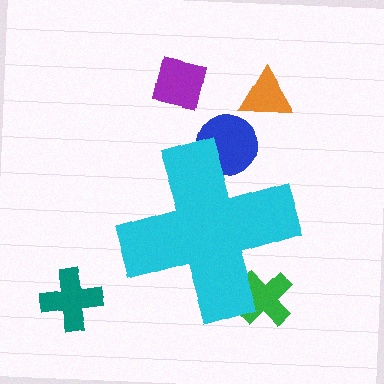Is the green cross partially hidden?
Yes, the green cross is partially hidden behind the cyan cross.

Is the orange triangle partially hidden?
No, the orange triangle is fully visible.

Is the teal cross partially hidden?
No, the teal cross is fully visible.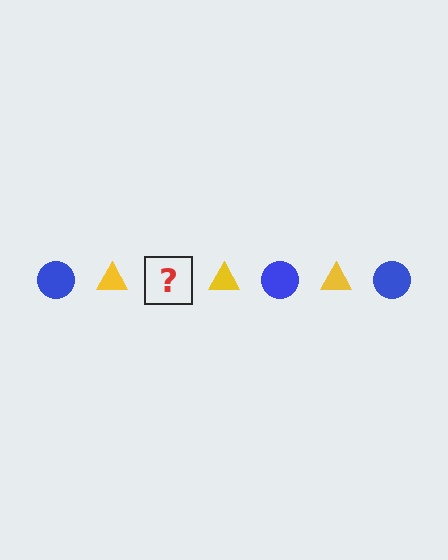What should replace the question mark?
The question mark should be replaced with a blue circle.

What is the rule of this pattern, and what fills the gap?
The rule is that the pattern alternates between blue circle and yellow triangle. The gap should be filled with a blue circle.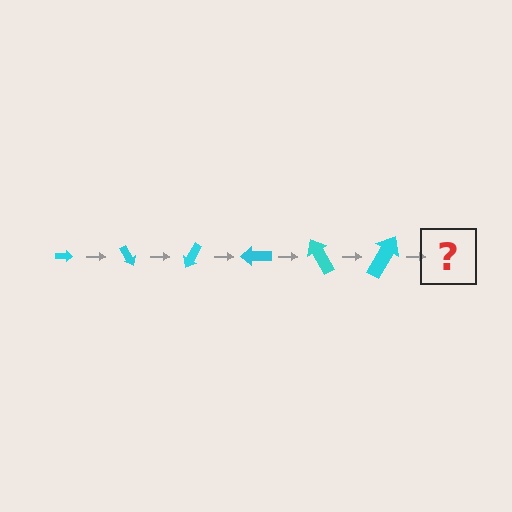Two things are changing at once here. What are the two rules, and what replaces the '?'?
The two rules are that the arrow grows larger each step and it rotates 60 degrees each step. The '?' should be an arrow, larger than the previous one and rotated 360 degrees from the start.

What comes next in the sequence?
The next element should be an arrow, larger than the previous one and rotated 360 degrees from the start.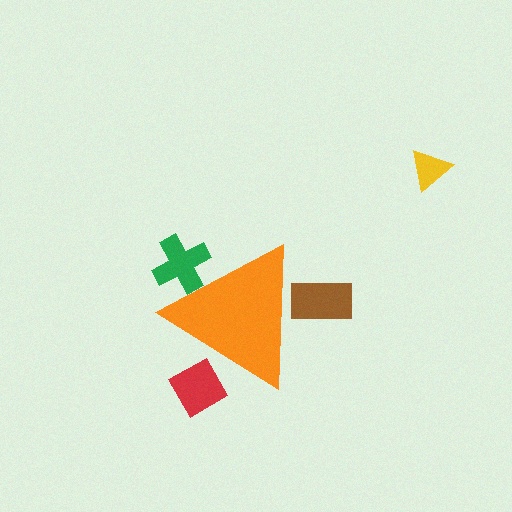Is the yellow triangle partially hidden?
No, the yellow triangle is fully visible.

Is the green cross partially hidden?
Yes, the green cross is partially hidden behind the orange triangle.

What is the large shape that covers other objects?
An orange triangle.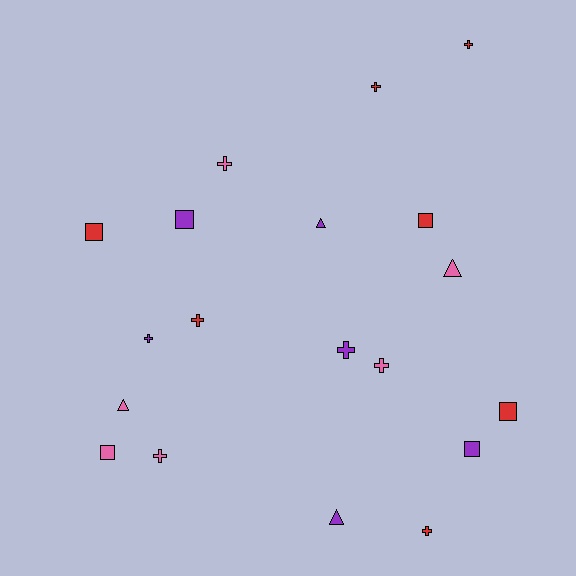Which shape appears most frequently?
Cross, with 9 objects.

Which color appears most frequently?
Red, with 7 objects.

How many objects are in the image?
There are 19 objects.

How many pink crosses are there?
There are 3 pink crosses.